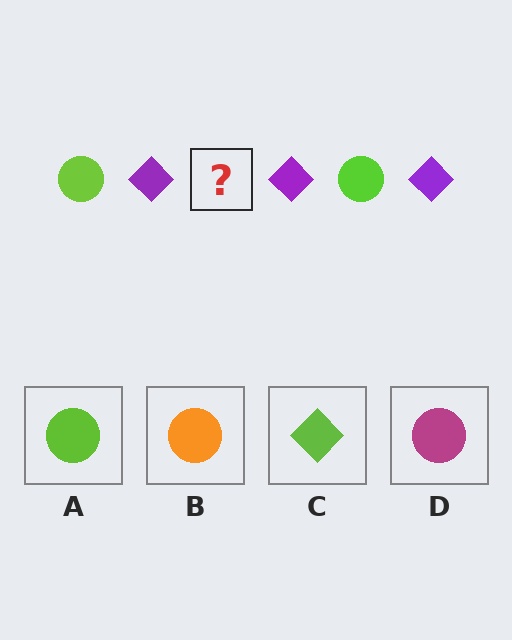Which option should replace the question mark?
Option A.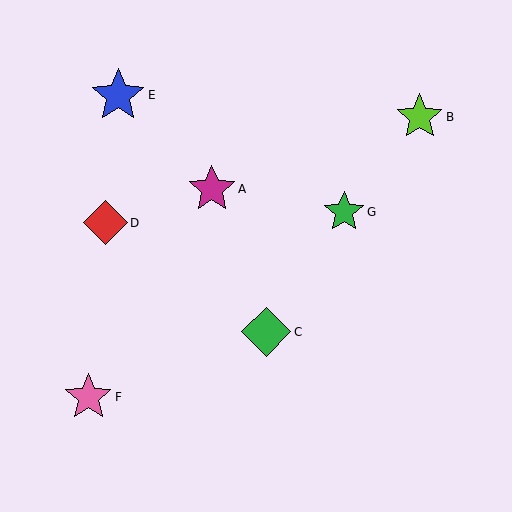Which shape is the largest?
The blue star (labeled E) is the largest.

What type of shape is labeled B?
Shape B is a lime star.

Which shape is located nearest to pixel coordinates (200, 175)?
The magenta star (labeled A) at (212, 189) is nearest to that location.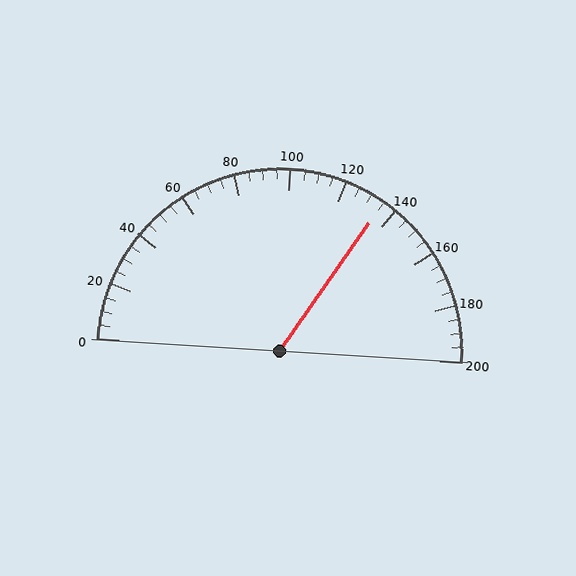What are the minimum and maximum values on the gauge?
The gauge ranges from 0 to 200.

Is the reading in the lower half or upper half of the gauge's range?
The reading is in the upper half of the range (0 to 200).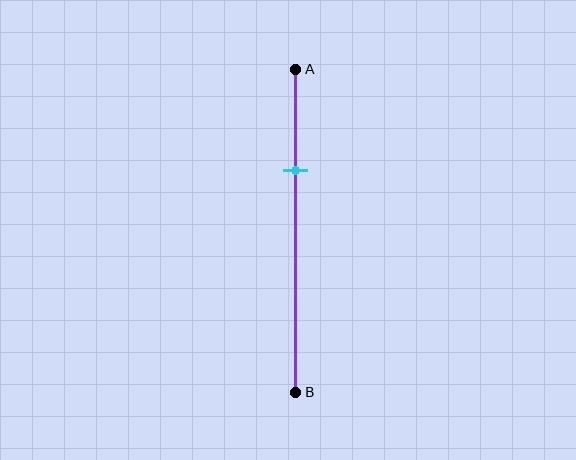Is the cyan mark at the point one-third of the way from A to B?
Yes, the mark is approximately at the one-third point.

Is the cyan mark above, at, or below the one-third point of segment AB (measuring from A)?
The cyan mark is approximately at the one-third point of segment AB.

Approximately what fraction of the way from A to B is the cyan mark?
The cyan mark is approximately 30% of the way from A to B.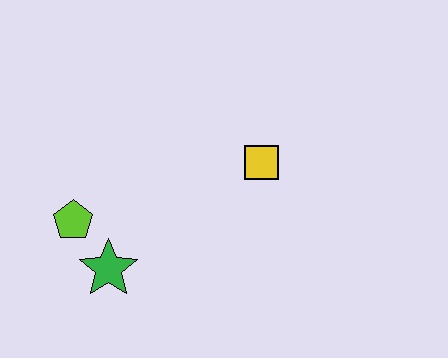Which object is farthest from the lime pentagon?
The yellow square is farthest from the lime pentagon.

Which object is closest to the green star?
The lime pentagon is closest to the green star.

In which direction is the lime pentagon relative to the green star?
The lime pentagon is above the green star.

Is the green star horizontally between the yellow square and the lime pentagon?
Yes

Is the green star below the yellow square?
Yes